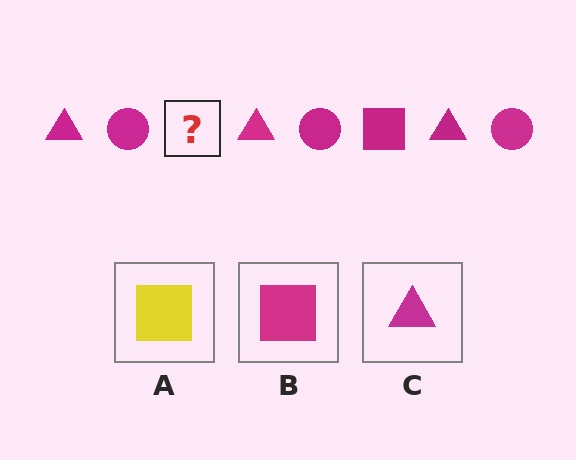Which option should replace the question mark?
Option B.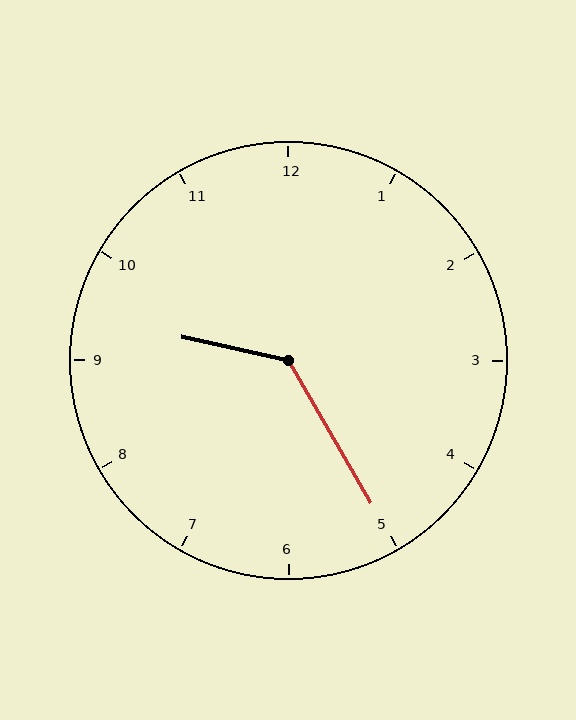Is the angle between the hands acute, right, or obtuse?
It is obtuse.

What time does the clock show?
9:25.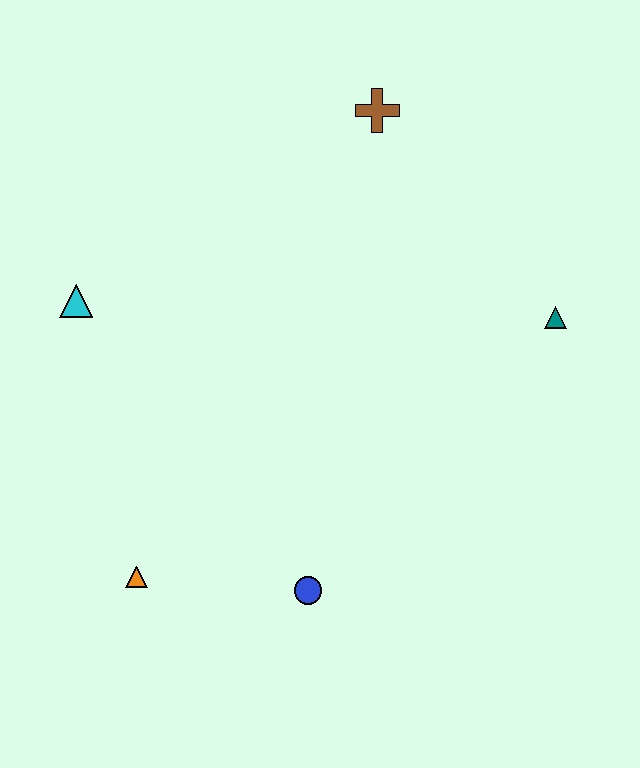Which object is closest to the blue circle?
The orange triangle is closest to the blue circle.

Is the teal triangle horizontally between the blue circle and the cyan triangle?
No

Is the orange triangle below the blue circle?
No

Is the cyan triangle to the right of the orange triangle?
No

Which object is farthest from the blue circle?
The brown cross is farthest from the blue circle.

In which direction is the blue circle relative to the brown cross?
The blue circle is below the brown cross.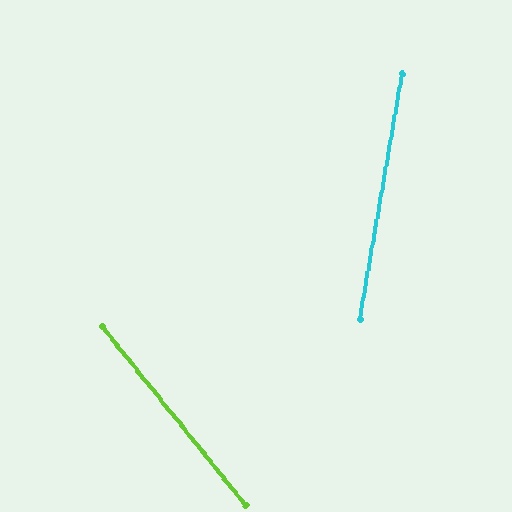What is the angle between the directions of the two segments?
Approximately 48 degrees.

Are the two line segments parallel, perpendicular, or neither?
Neither parallel nor perpendicular — they differ by about 48°.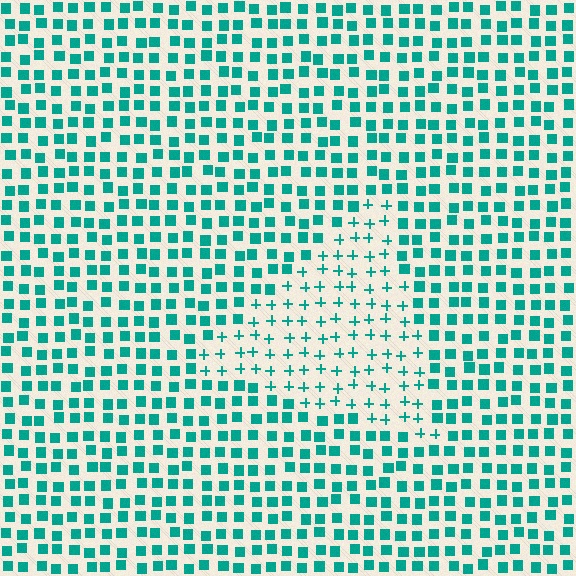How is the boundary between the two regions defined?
The boundary is defined by a change in element shape: plus signs inside vs. squares outside. All elements share the same color and spacing.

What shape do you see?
I see a triangle.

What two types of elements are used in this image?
The image uses plus signs inside the triangle region and squares outside it.